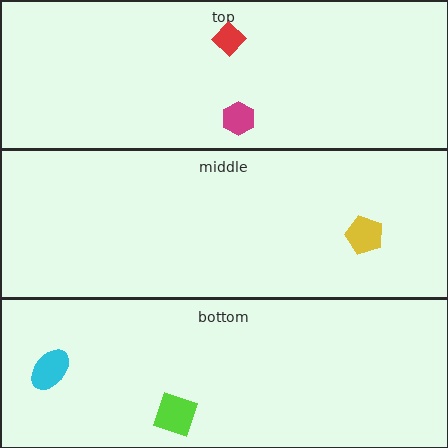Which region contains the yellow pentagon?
The middle region.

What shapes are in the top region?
The magenta hexagon, the red diamond.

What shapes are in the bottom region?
The lime square, the cyan ellipse.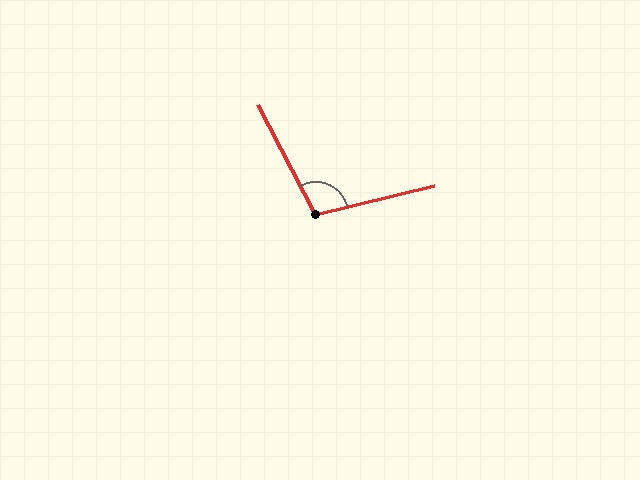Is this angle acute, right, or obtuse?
It is obtuse.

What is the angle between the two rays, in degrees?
Approximately 104 degrees.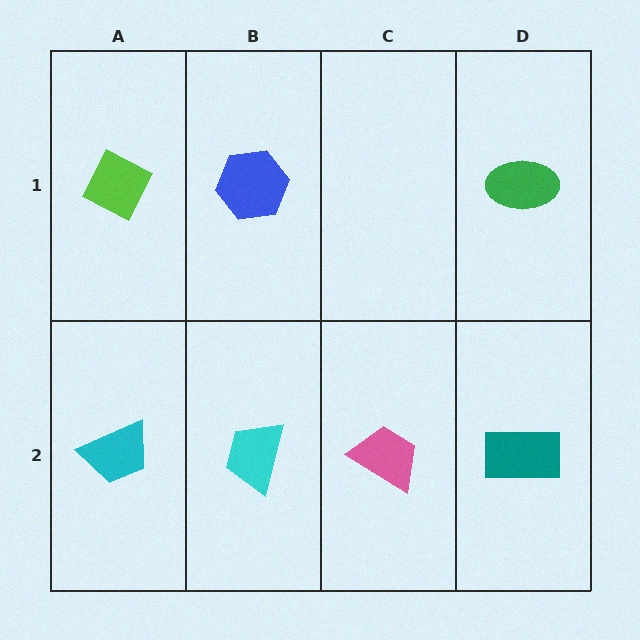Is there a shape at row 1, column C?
No, that cell is empty.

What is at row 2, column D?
A teal rectangle.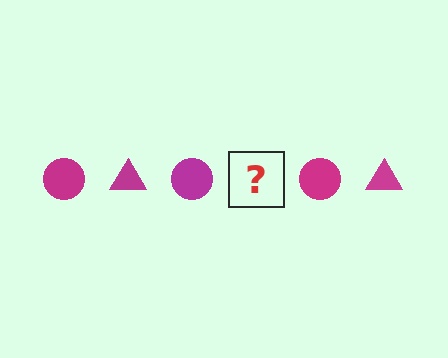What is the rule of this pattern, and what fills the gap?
The rule is that the pattern cycles through circle, triangle shapes in magenta. The gap should be filled with a magenta triangle.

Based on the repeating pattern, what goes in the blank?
The blank should be a magenta triangle.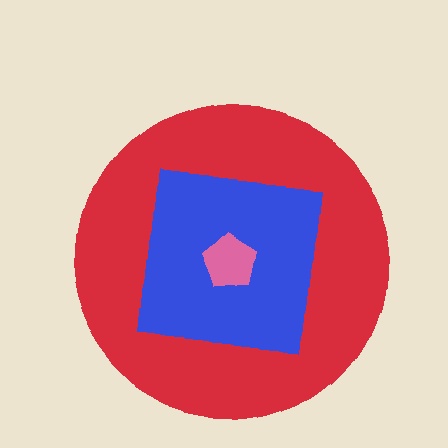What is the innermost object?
The pink pentagon.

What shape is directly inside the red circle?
The blue square.